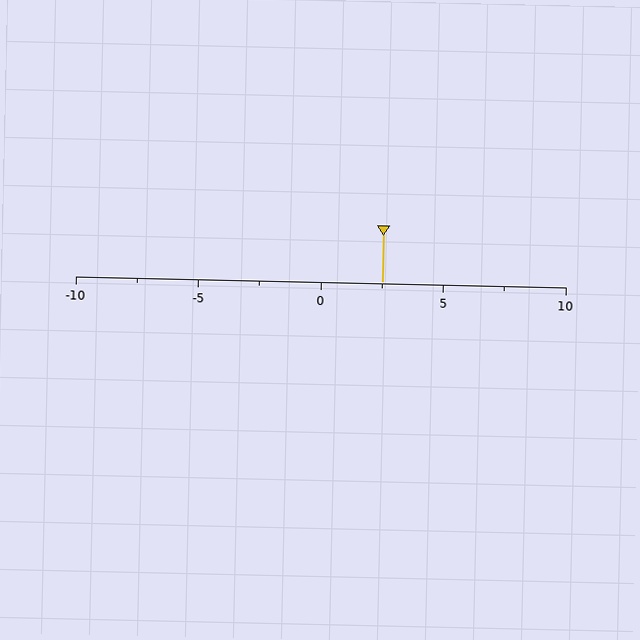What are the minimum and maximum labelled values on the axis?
The axis runs from -10 to 10.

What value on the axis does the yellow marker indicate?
The marker indicates approximately 2.5.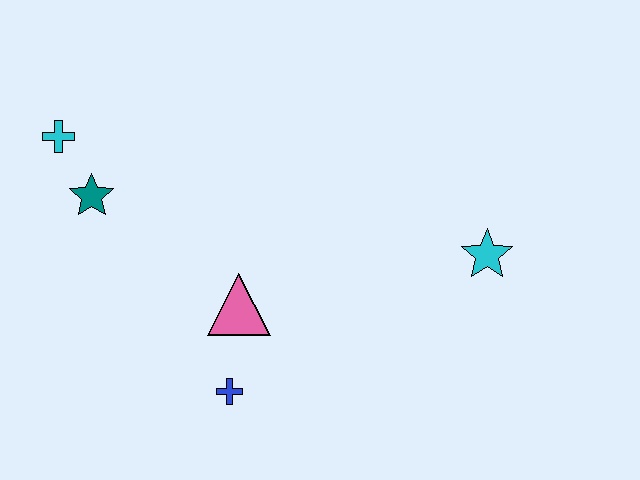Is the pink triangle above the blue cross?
Yes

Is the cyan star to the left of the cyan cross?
No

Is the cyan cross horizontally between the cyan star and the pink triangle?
No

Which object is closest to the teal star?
The cyan cross is closest to the teal star.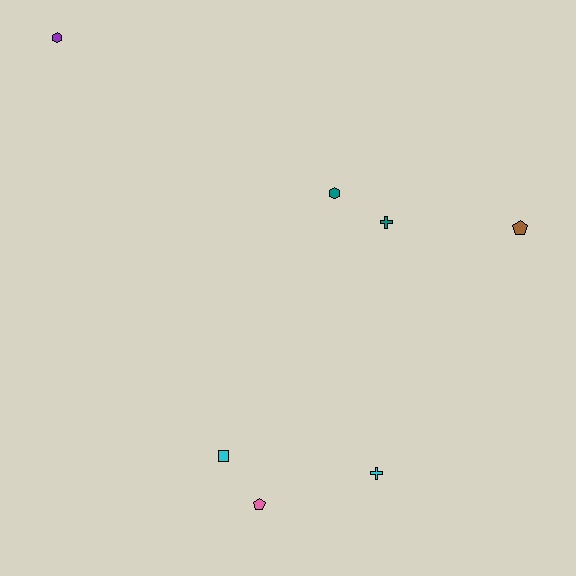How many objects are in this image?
There are 7 objects.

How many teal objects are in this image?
There are 2 teal objects.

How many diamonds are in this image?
There are no diamonds.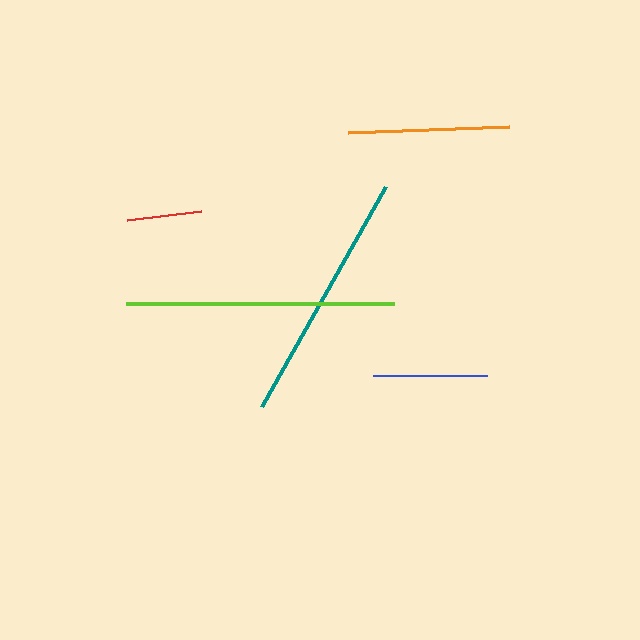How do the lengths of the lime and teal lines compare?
The lime and teal lines are approximately the same length.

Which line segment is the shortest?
The red line is the shortest at approximately 75 pixels.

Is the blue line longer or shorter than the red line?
The blue line is longer than the red line.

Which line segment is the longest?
The lime line is the longest at approximately 268 pixels.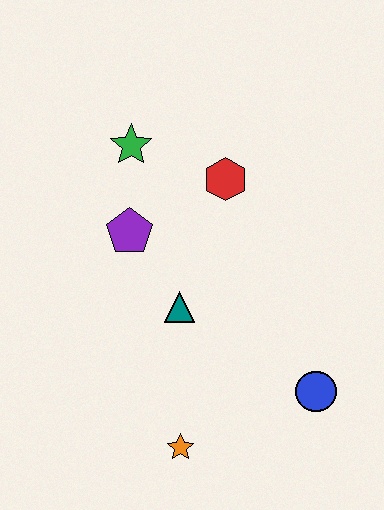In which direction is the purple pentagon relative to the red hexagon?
The purple pentagon is to the left of the red hexagon.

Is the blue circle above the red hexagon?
No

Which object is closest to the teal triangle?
The purple pentagon is closest to the teal triangle.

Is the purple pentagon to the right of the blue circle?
No